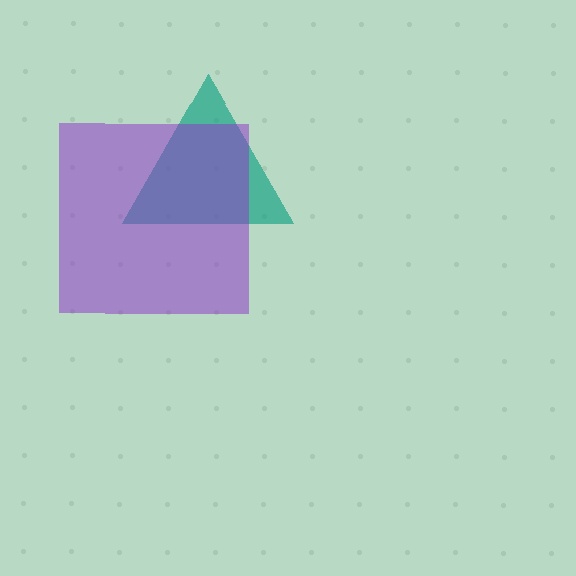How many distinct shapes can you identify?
There are 2 distinct shapes: a teal triangle, a purple square.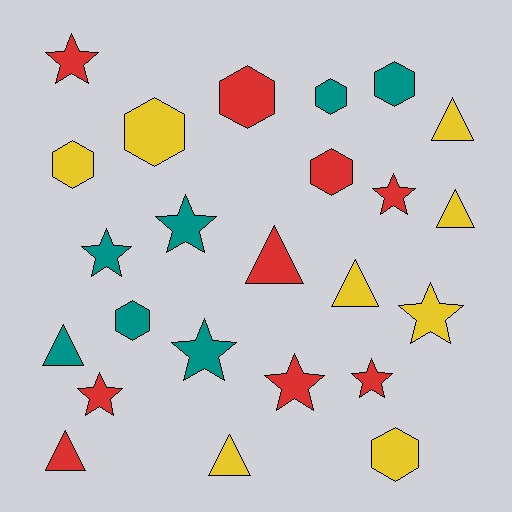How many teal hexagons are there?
There are 3 teal hexagons.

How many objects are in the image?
There are 24 objects.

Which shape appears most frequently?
Star, with 9 objects.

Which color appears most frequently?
Red, with 9 objects.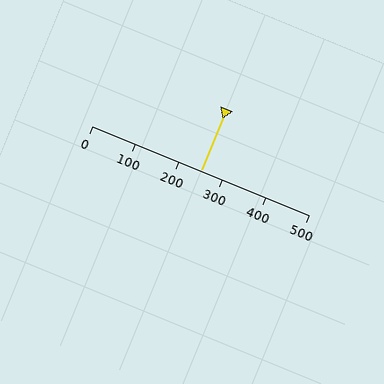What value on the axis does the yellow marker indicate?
The marker indicates approximately 250.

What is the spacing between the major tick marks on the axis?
The major ticks are spaced 100 apart.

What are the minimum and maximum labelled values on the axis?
The axis runs from 0 to 500.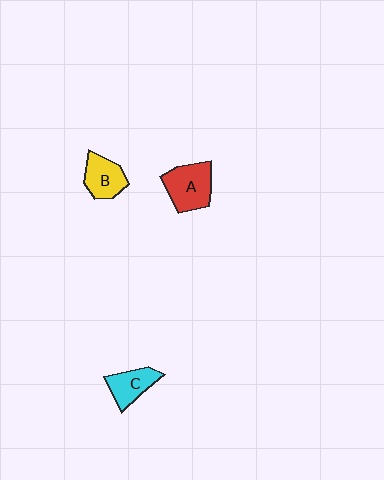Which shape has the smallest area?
Shape C (cyan).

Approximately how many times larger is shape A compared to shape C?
Approximately 1.4 times.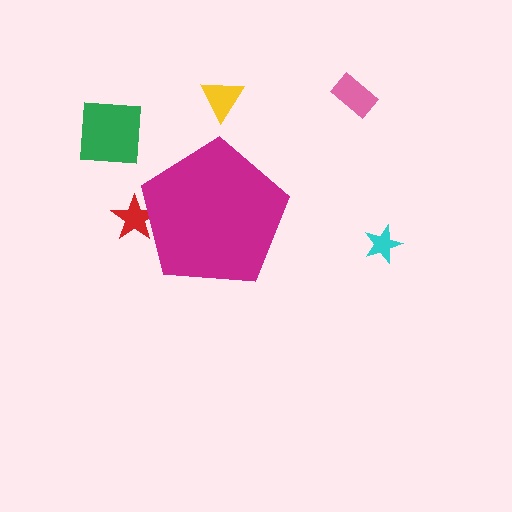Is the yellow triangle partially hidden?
No, the yellow triangle is fully visible.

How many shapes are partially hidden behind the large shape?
1 shape is partially hidden.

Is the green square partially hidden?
No, the green square is fully visible.